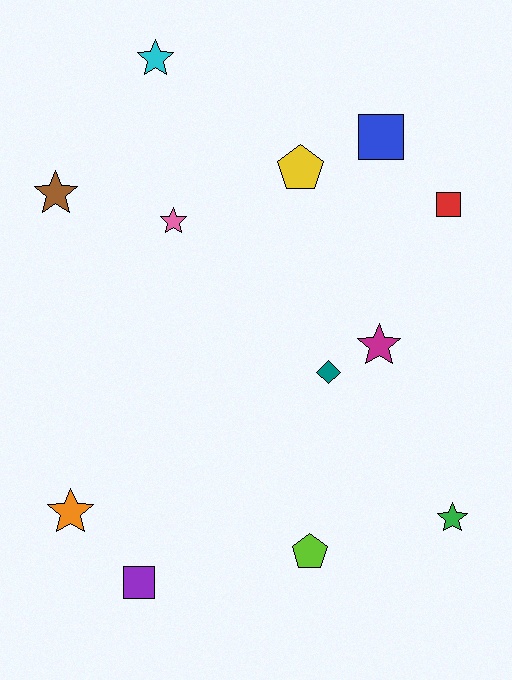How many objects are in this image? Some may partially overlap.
There are 12 objects.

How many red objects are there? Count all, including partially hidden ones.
There is 1 red object.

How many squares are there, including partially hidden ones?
There are 3 squares.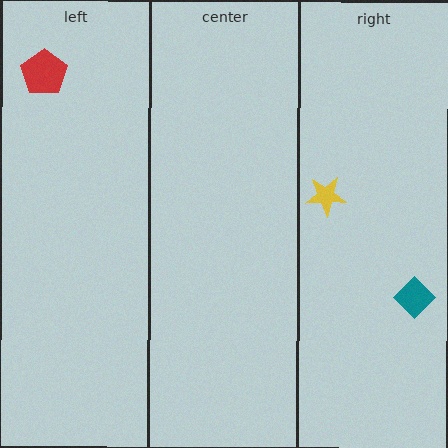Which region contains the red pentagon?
The left region.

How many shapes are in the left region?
1.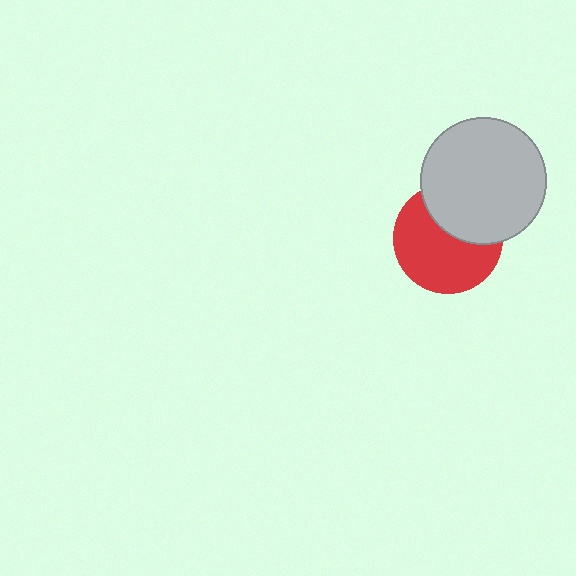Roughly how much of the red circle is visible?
About half of it is visible (roughly 63%).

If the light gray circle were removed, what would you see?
You would see the complete red circle.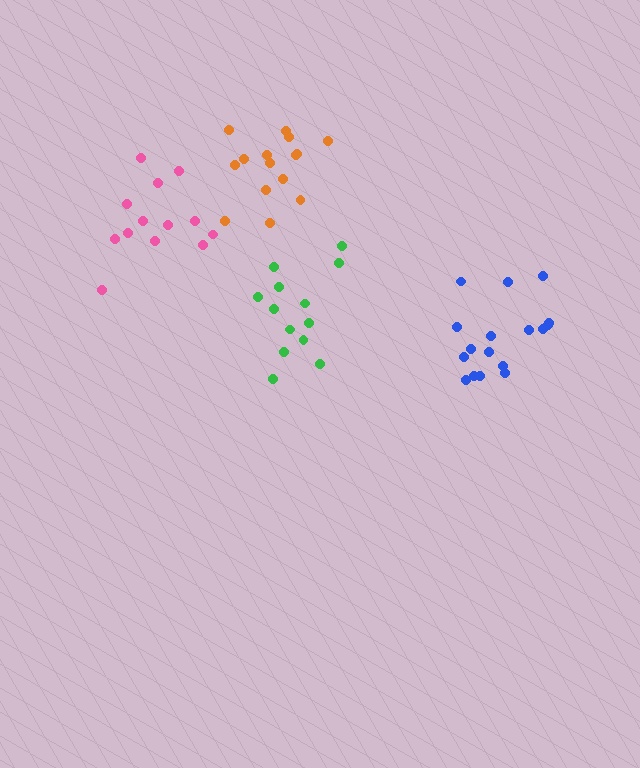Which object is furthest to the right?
The blue cluster is rightmost.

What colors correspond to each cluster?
The clusters are colored: green, pink, orange, blue.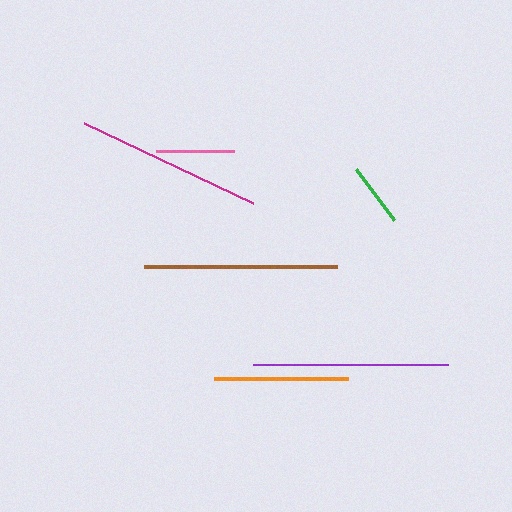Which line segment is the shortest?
The green line is the shortest at approximately 64 pixels.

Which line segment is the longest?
The purple line is the longest at approximately 195 pixels.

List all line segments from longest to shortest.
From longest to shortest: purple, brown, magenta, orange, pink, green.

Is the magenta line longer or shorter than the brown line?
The brown line is longer than the magenta line.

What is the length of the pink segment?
The pink segment is approximately 78 pixels long.